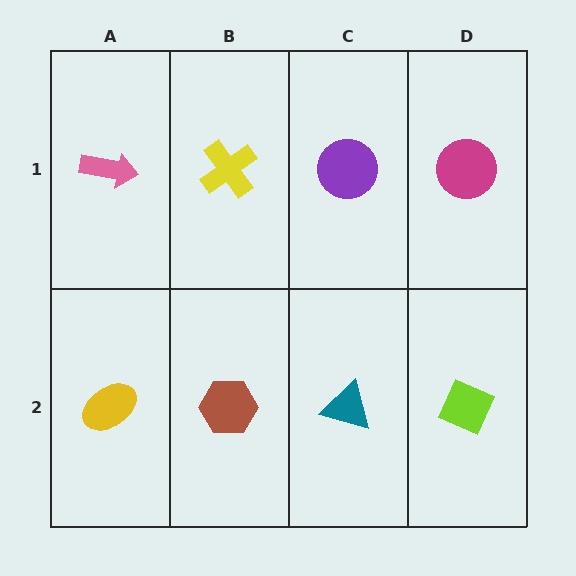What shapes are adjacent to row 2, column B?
A yellow cross (row 1, column B), a yellow ellipse (row 2, column A), a teal triangle (row 2, column C).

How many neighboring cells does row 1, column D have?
2.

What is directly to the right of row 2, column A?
A brown hexagon.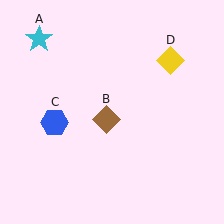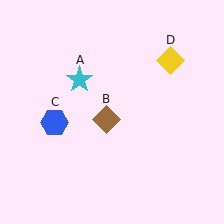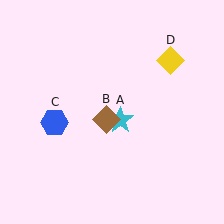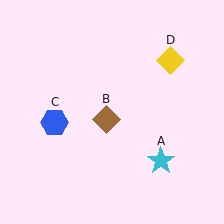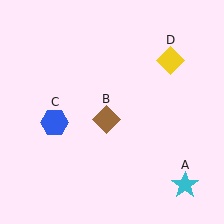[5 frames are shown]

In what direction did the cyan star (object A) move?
The cyan star (object A) moved down and to the right.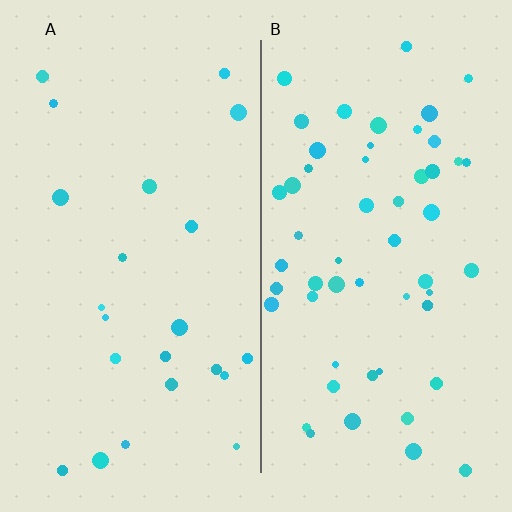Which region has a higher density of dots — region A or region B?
B (the right).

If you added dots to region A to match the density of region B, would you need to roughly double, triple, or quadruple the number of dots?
Approximately double.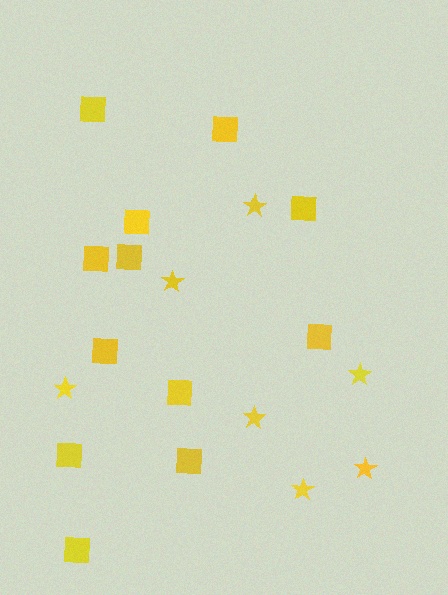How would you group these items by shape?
There are 2 groups: one group of stars (7) and one group of squares (12).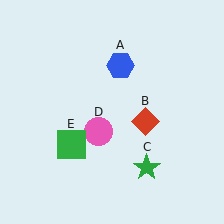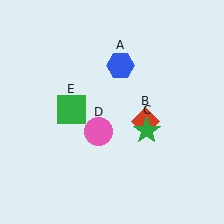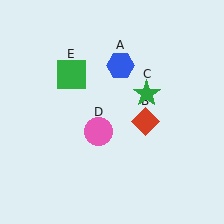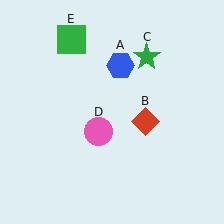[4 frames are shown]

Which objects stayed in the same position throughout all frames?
Blue hexagon (object A) and red diamond (object B) and pink circle (object D) remained stationary.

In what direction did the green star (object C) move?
The green star (object C) moved up.